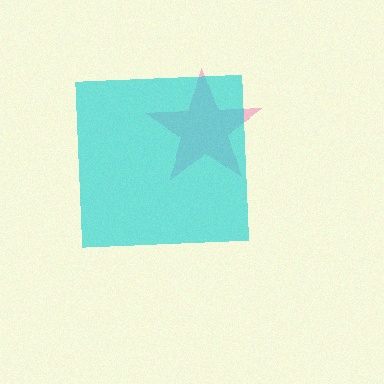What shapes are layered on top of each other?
The layered shapes are: a pink star, a cyan square.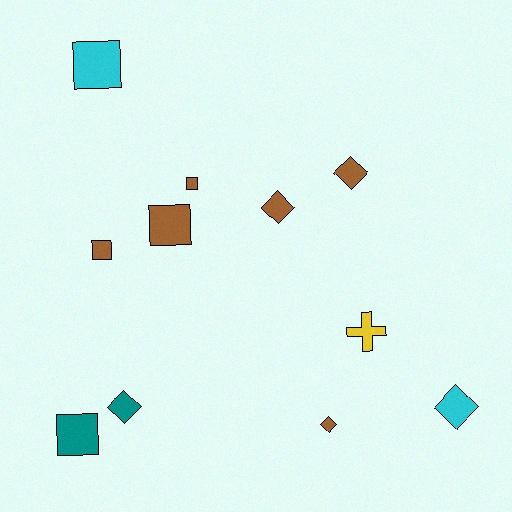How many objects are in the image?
There are 11 objects.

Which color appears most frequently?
Brown, with 6 objects.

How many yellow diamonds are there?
There are no yellow diamonds.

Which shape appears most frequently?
Diamond, with 5 objects.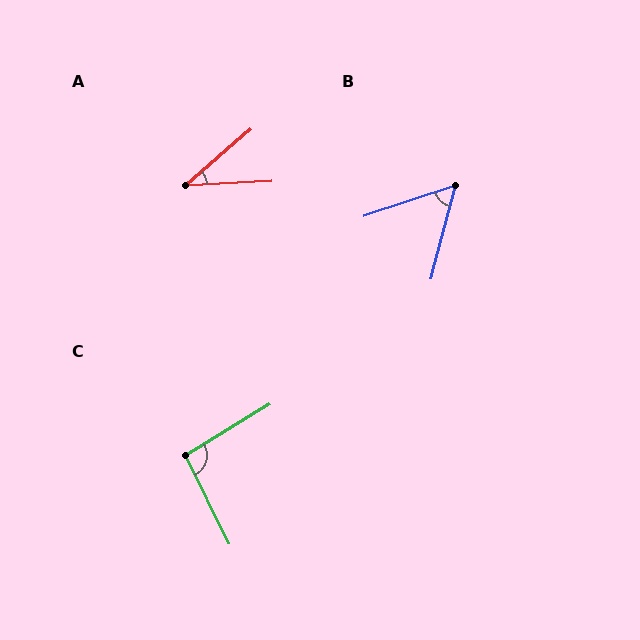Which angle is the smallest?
A, at approximately 37 degrees.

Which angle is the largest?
C, at approximately 95 degrees.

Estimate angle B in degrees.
Approximately 57 degrees.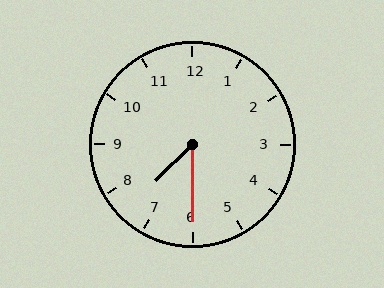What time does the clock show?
7:30.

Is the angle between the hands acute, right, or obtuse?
It is acute.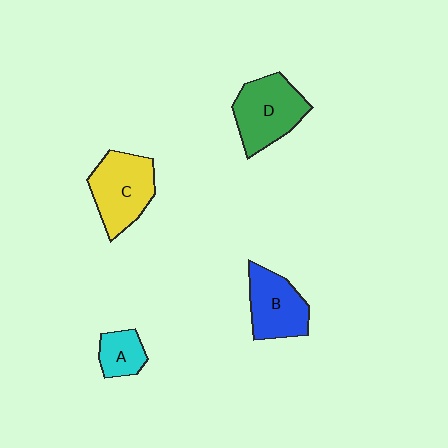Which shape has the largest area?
Shape D (green).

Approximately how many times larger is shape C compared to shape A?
Approximately 2.1 times.